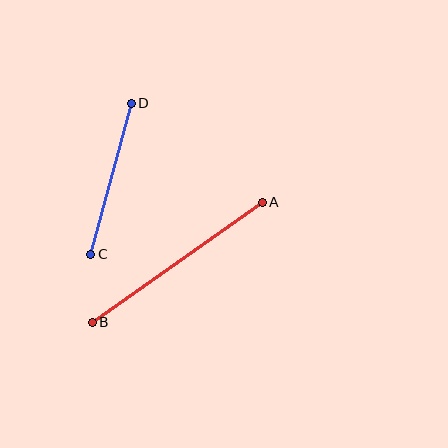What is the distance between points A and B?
The distance is approximately 208 pixels.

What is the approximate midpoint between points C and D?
The midpoint is at approximately (111, 179) pixels.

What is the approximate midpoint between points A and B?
The midpoint is at approximately (177, 262) pixels.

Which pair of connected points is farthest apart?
Points A and B are farthest apart.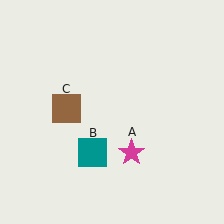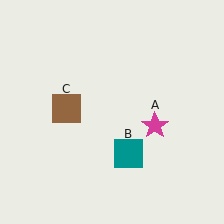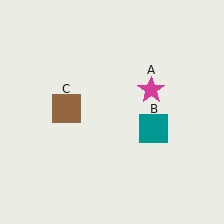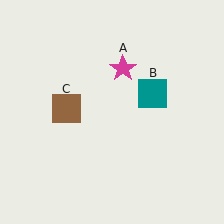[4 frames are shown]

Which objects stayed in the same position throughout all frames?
Brown square (object C) remained stationary.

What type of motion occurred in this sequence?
The magenta star (object A), teal square (object B) rotated counterclockwise around the center of the scene.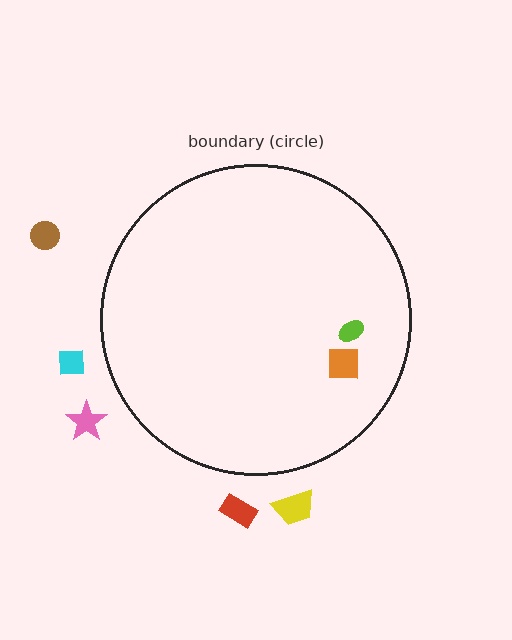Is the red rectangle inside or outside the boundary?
Outside.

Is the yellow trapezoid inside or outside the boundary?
Outside.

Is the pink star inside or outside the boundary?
Outside.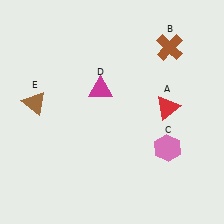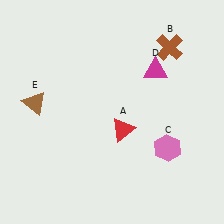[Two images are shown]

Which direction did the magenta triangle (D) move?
The magenta triangle (D) moved right.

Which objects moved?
The objects that moved are: the red triangle (A), the magenta triangle (D).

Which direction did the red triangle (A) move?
The red triangle (A) moved left.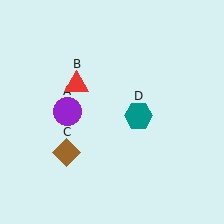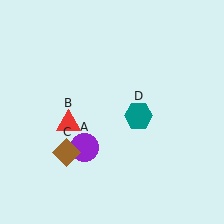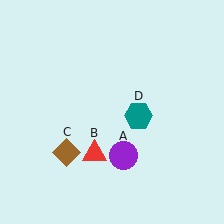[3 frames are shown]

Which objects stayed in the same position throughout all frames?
Brown diamond (object C) and teal hexagon (object D) remained stationary.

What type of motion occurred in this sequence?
The purple circle (object A), red triangle (object B) rotated counterclockwise around the center of the scene.